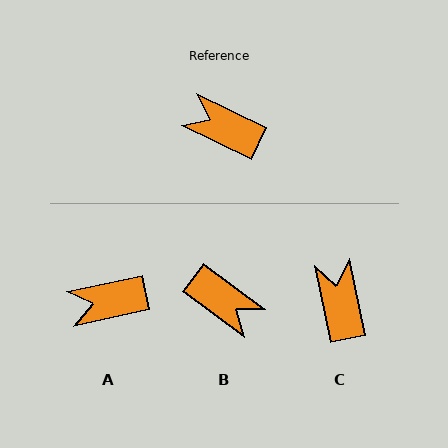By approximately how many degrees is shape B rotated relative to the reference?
Approximately 169 degrees counter-clockwise.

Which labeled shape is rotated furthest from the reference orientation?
B, about 169 degrees away.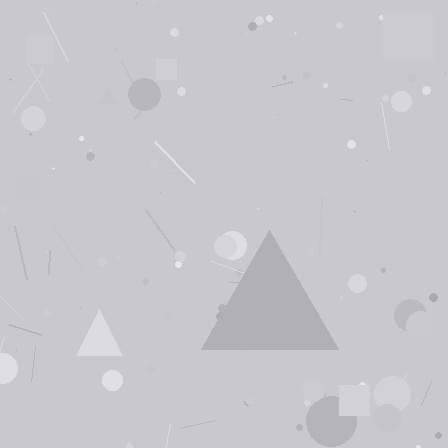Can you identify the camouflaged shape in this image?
The camouflaged shape is a triangle.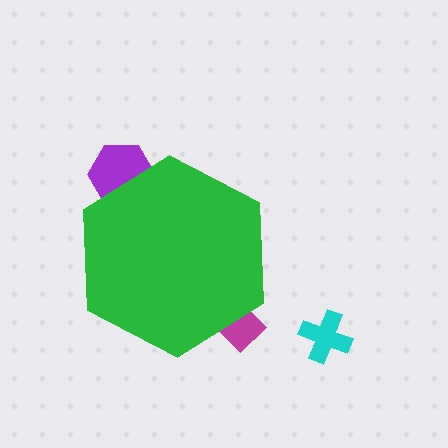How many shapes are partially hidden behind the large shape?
2 shapes are partially hidden.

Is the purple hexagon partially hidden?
Yes, the purple hexagon is partially hidden behind the green hexagon.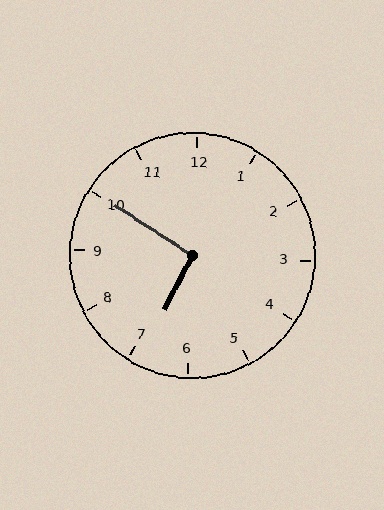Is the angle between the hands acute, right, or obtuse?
It is right.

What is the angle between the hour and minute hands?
Approximately 95 degrees.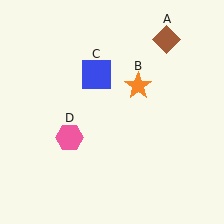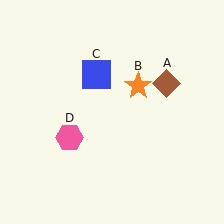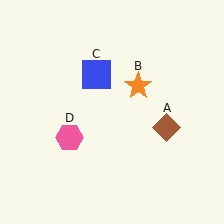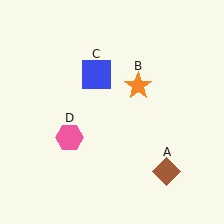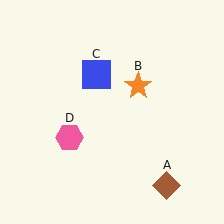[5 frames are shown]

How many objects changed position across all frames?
1 object changed position: brown diamond (object A).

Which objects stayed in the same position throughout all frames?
Orange star (object B) and blue square (object C) and pink hexagon (object D) remained stationary.